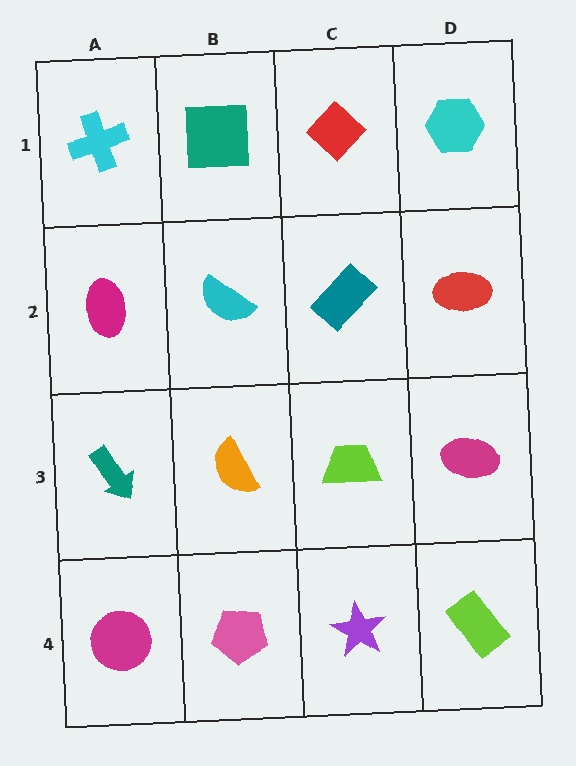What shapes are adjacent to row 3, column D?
A red ellipse (row 2, column D), a lime rectangle (row 4, column D), a lime trapezoid (row 3, column C).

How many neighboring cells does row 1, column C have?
3.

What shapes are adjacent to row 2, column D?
A cyan hexagon (row 1, column D), a magenta ellipse (row 3, column D), a teal rectangle (row 2, column C).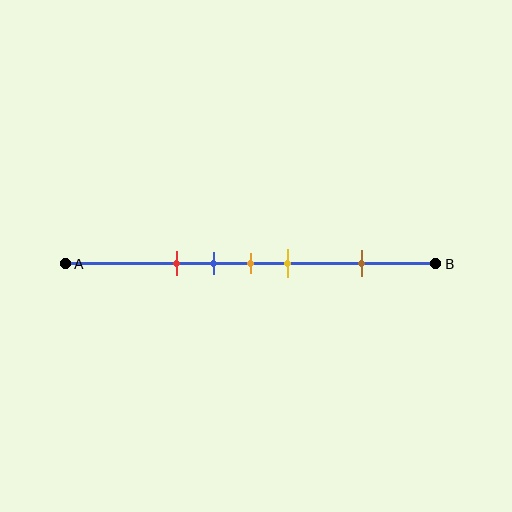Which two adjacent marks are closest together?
The blue and orange marks are the closest adjacent pair.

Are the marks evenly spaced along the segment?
No, the marks are not evenly spaced.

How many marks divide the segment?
There are 5 marks dividing the segment.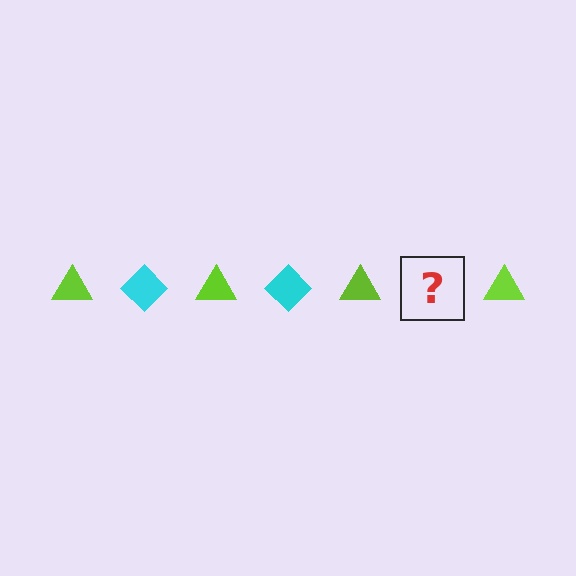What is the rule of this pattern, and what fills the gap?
The rule is that the pattern alternates between lime triangle and cyan diamond. The gap should be filled with a cyan diamond.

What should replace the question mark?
The question mark should be replaced with a cyan diamond.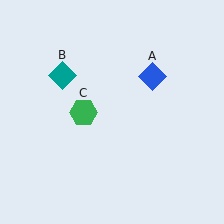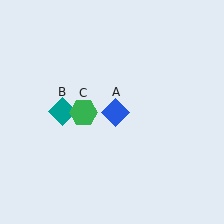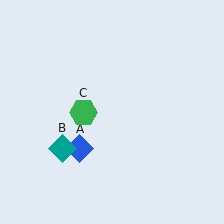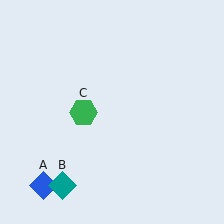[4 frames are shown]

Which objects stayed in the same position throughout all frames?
Green hexagon (object C) remained stationary.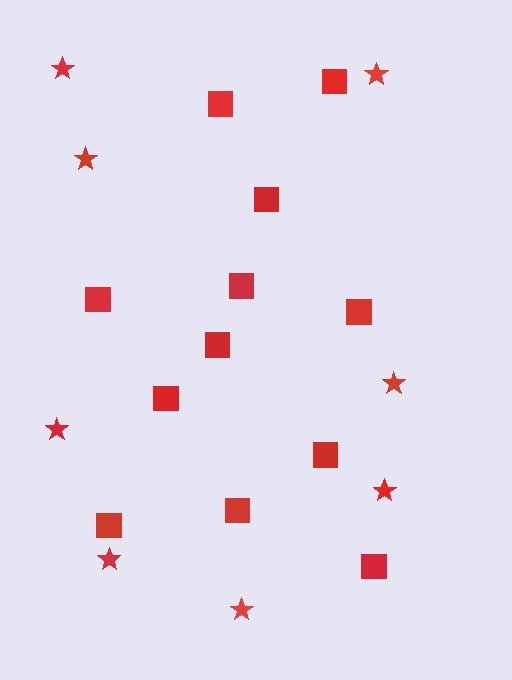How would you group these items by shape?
There are 2 groups: one group of stars (8) and one group of squares (12).